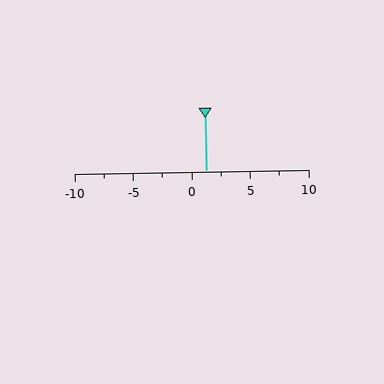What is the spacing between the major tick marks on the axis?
The major ticks are spaced 5 apart.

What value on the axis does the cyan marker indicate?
The marker indicates approximately 1.2.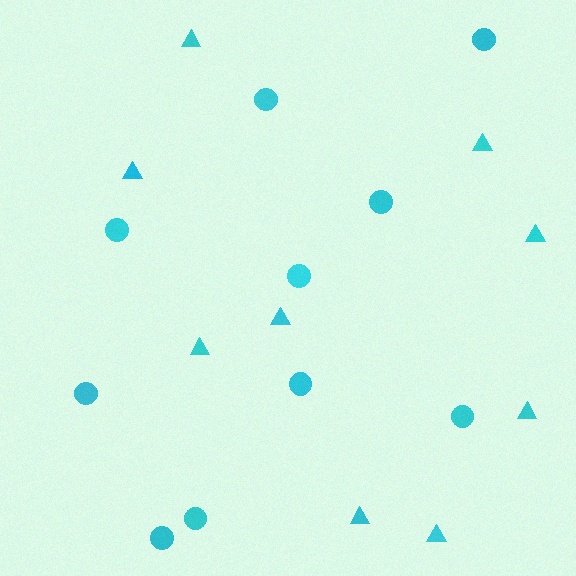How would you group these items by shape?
There are 2 groups: one group of circles (10) and one group of triangles (9).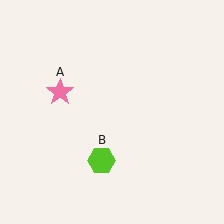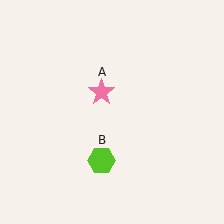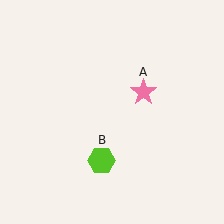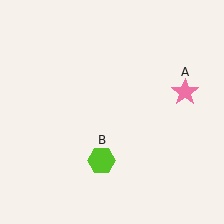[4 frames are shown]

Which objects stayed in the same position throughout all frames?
Lime hexagon (object B) remained stationary.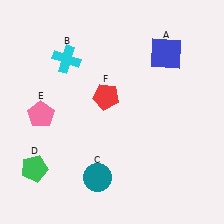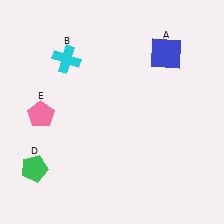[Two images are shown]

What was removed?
The red pentagon (F), the teal circle (C) were removed in Image 2.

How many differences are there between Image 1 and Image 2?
There are 2 differences between the two images.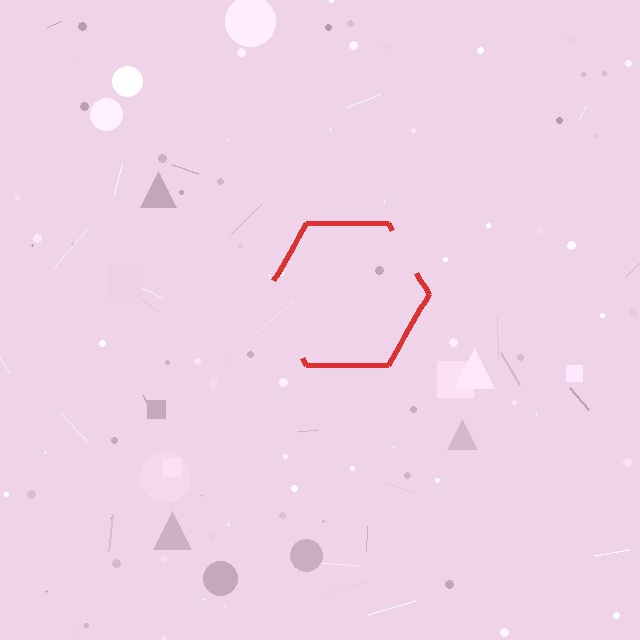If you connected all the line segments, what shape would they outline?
They would outline a hexagon.